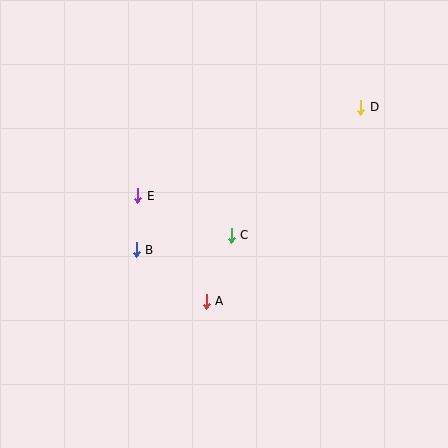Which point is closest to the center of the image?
Point C at (231, 235) is closest to the center.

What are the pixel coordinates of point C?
Point C is at (231, 235).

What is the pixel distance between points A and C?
The distance between A and C is 71 pixels.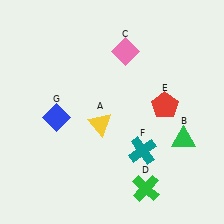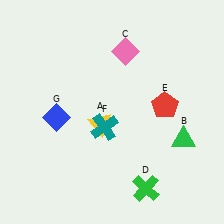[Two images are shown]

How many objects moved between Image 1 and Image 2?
1 object moved between the two images.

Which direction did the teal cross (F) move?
The teal cross (F) moved left.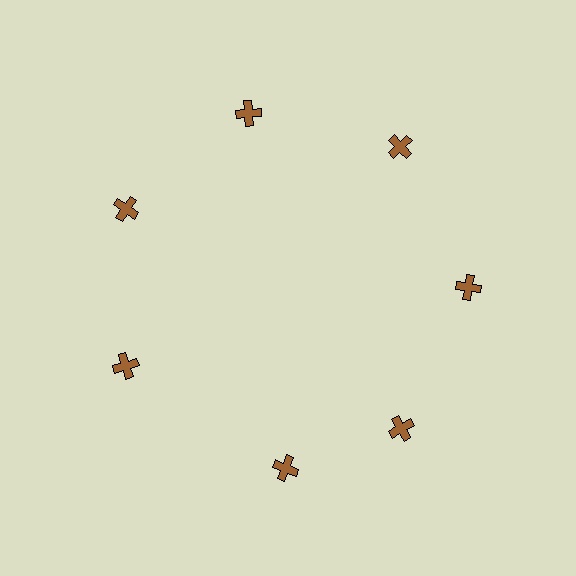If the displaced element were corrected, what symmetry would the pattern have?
It would have 7-fold rotational symmetry — the pattern would map onto itself every 51 degrees.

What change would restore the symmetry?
The symmetry would be restored by rotating it back into even spacing with its neighbors so that all 7 crosses sit at equal angles and equal distance from the center.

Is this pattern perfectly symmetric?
No. The 7 brown crosses are arranged in a ring, but one element near the 6 o'clock position is rotated out of alignment along the ring, breaking the 7-fold rotational symmetry.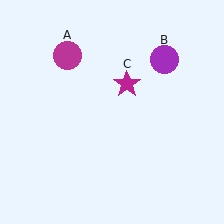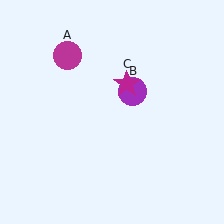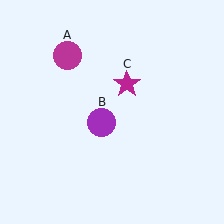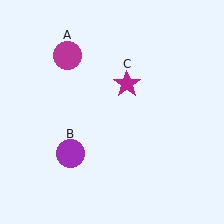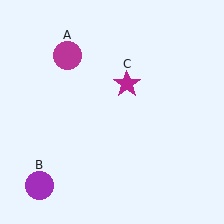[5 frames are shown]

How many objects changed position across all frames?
1 object changed position: purple circle (object B).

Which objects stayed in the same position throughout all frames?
Magenta circle (object A) and magenta star (object C) remained stationary.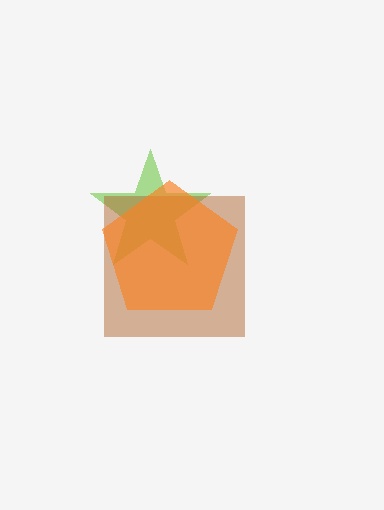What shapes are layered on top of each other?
The layered shapes are: a lime star, a brown square, an orange pentagon.